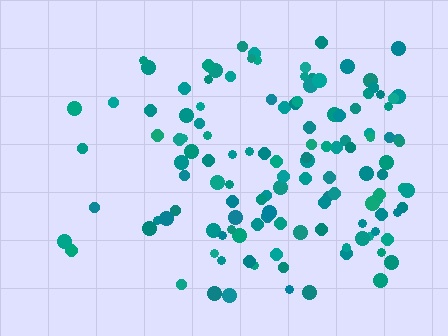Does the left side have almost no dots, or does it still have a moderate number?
Still a moderate number, just noticeably fewer than the right.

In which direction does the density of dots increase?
From left to right, with the right side densest.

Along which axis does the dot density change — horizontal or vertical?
Horizontal.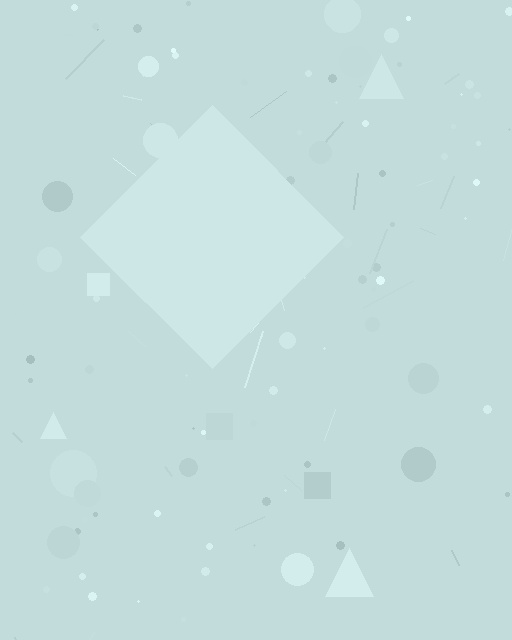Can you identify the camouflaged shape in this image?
The camouflaged shape is a diamond.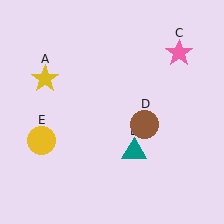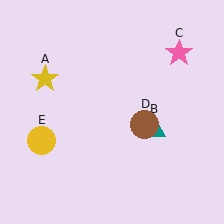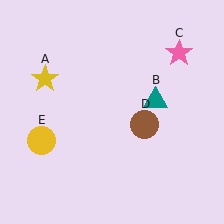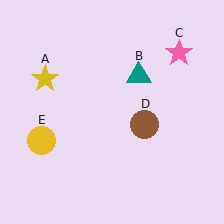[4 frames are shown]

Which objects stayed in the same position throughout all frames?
Yellow star (object A) and pink star (object C) and brown circle (object D) and yellow circle (object E) remained stationary.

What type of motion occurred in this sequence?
The teal triangle (object B) rotated counterclockwise around the center of the scene.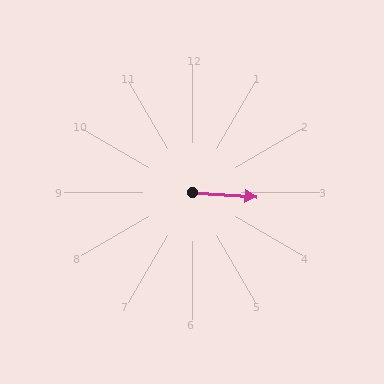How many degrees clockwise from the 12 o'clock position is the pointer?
Approximately 94 degrees.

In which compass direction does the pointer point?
East.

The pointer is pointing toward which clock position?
Roughly 3 o'clock.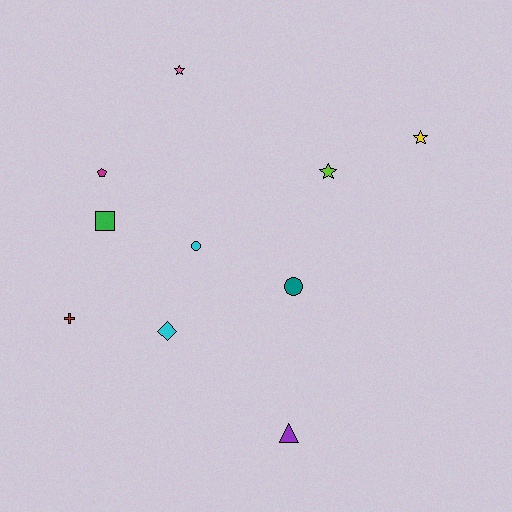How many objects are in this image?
There are 10 objects.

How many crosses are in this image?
There is 1 cross.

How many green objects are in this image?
There is 1 green object.